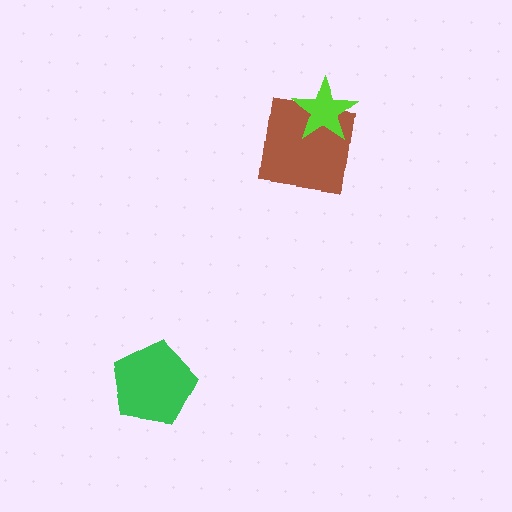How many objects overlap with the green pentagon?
0 objects overlap with the green pentagon.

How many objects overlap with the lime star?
1 object overlaps with the lime star.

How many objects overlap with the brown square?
1 object overlaps with the brown square.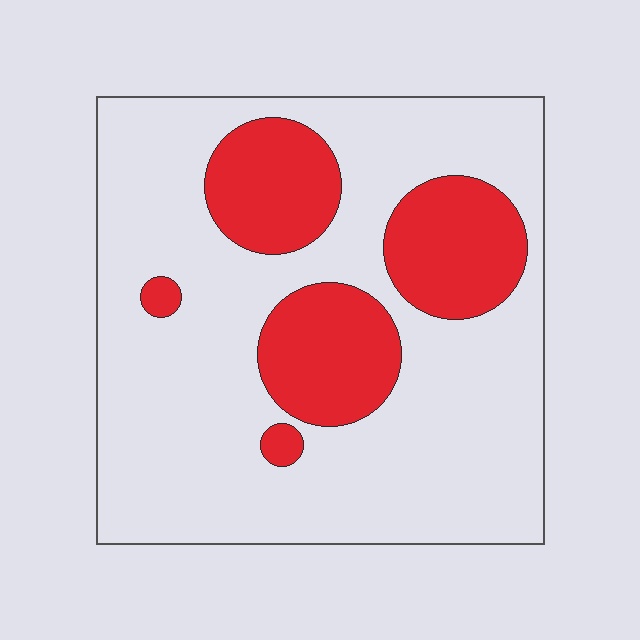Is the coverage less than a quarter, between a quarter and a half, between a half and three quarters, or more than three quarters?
Between a quarter and a half.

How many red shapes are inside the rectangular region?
5.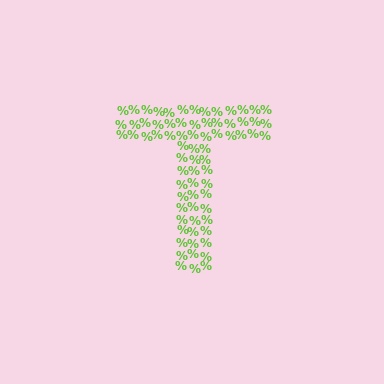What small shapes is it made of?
It is made of small percent signs.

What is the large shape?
The large shape is the letter T.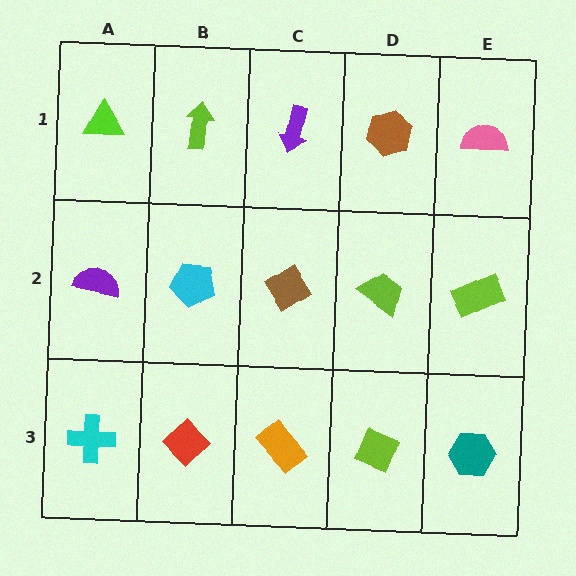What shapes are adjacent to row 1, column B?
A cyan pentagon (row 2, column B), a lime triangle (row 1, column A), a purple arrow (row 1, column C).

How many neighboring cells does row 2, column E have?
3.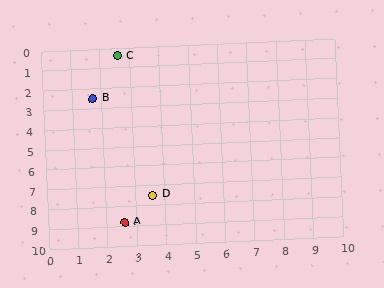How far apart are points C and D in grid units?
Points C and D are about 7.2 grid units apart.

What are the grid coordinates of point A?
Point A is at approximately (2.6, 8.8).